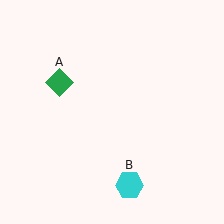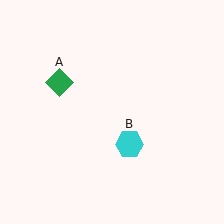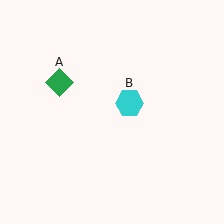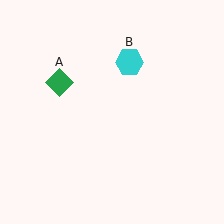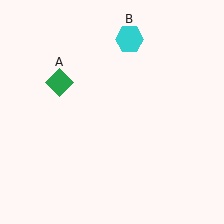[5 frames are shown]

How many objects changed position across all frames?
1 object changed position: cyan hexagon (object B).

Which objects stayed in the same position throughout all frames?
Green diamond (object A) remained stationary.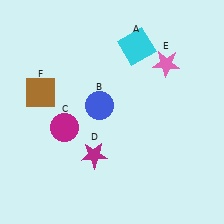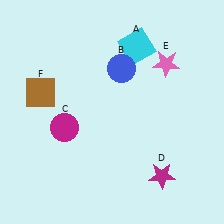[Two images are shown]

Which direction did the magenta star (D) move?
The magenta star (D) moved right.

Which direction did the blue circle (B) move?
The blue circle (B) moved up.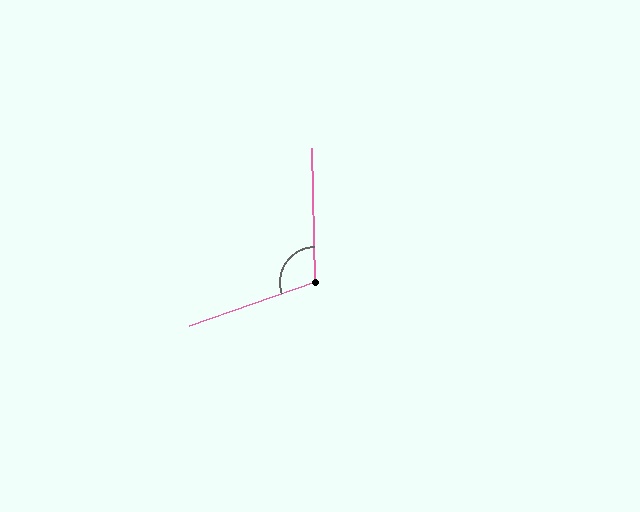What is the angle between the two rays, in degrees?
Approximately 108 degrees.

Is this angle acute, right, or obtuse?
It is obtuse.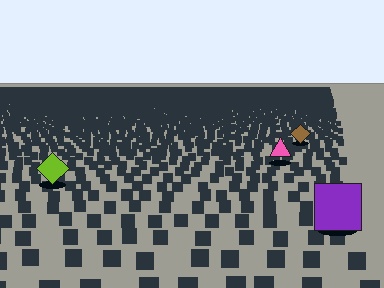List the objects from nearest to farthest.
From nearest to farthest: the purple square, the lime diamond, the pink triangle, the brown diamond.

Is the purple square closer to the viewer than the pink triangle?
Yes. The purple square is closer — you can tell from the texture gradient: the ground texture is coarser near it.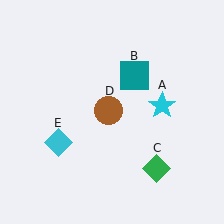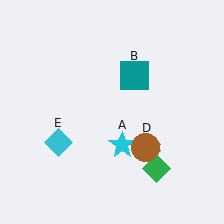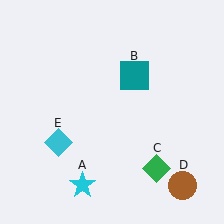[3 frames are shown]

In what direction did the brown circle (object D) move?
The brown circle (object D) moved down and to the right.